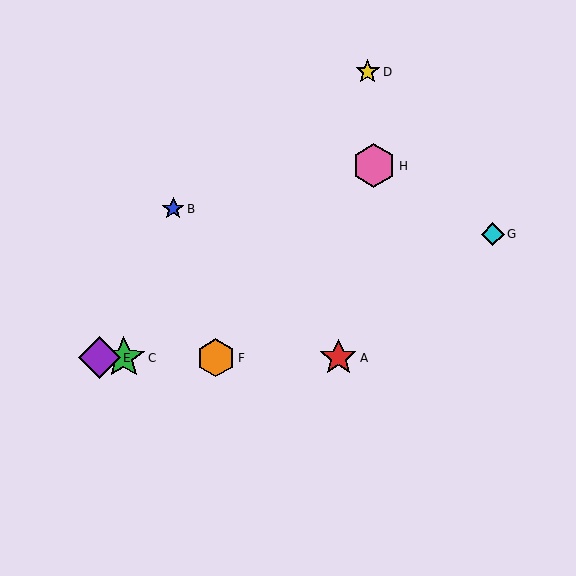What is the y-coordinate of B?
Object B is at y≈209.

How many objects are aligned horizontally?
4 objects (A, C, E, F) are aligned horizontally.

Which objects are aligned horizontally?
Objects A, C, E, F are aligned horizontally.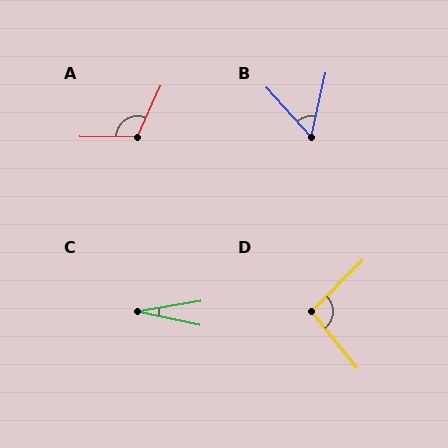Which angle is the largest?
A, at approximately 113 degrees.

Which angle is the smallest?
C, at approximately 22 degrees.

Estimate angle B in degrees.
Approximately 55 degrees.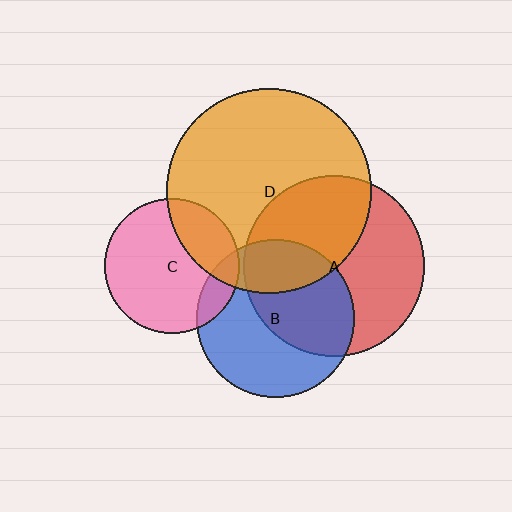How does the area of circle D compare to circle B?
Approximately 1.7 times.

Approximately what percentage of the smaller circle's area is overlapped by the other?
Approximately 40%.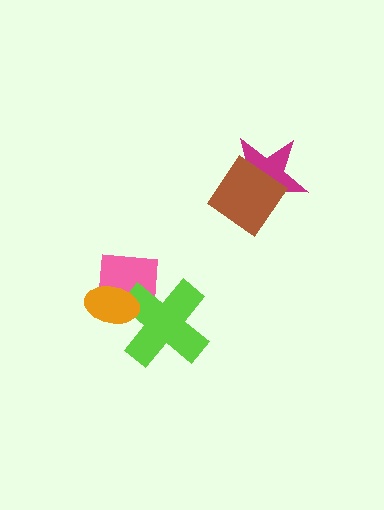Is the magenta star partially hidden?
Yes, it is partially covered by another shape.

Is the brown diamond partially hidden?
No, no other shape covers it.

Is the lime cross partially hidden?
Yes, it is partially covered by another shape.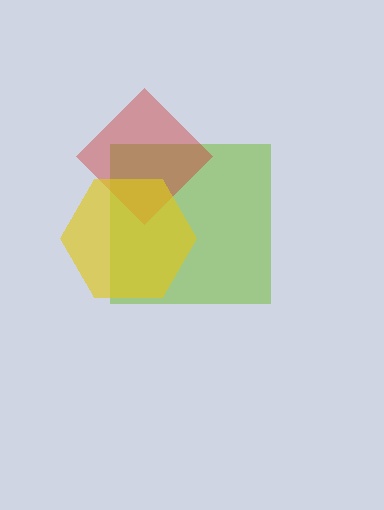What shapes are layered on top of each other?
The layered shapes are: a lime square, a red diamond, a yellow hexagon.